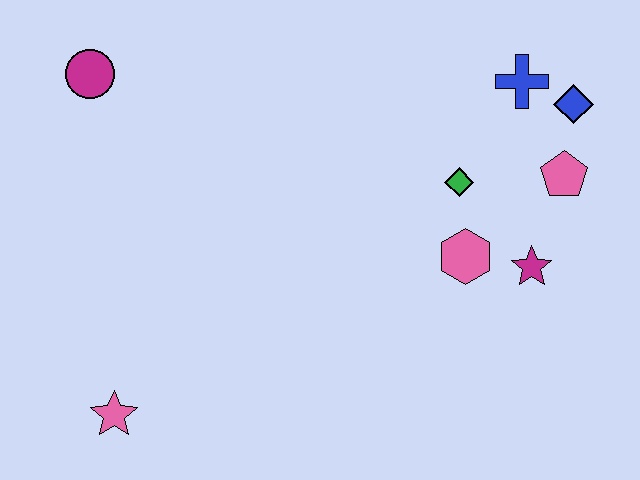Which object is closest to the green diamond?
The pink hexagon is closest to the green diamond.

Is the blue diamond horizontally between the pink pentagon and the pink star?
No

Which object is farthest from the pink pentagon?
The pink star is farthest from the pink pentagon.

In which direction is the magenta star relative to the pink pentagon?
The magenta star is below the pink pentagon.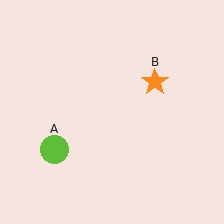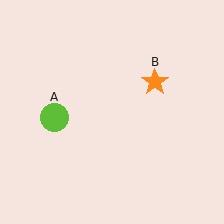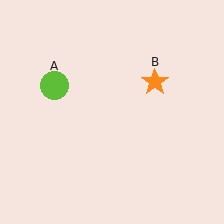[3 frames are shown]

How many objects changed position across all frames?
1 object changed position: lime circle (object A).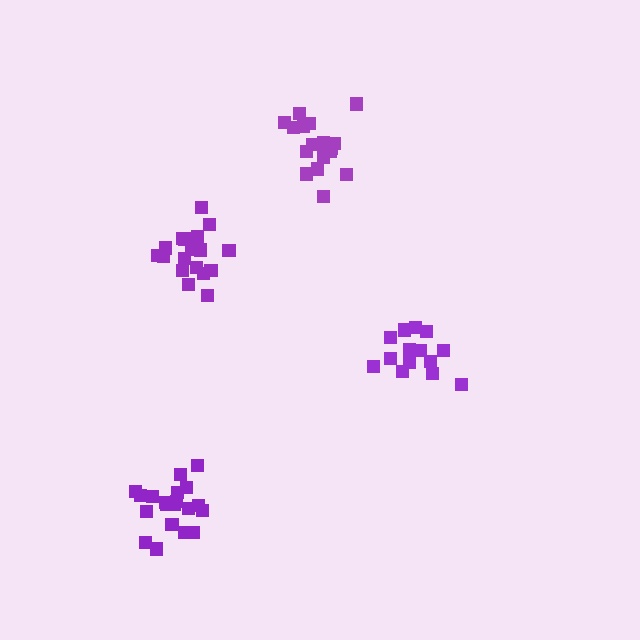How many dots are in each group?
Group 1: 20 dots, Group 2: 14 dots, Group 3: 18 dots, Group 4: 19 dots (71 total).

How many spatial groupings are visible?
There are 4 spatial groupings.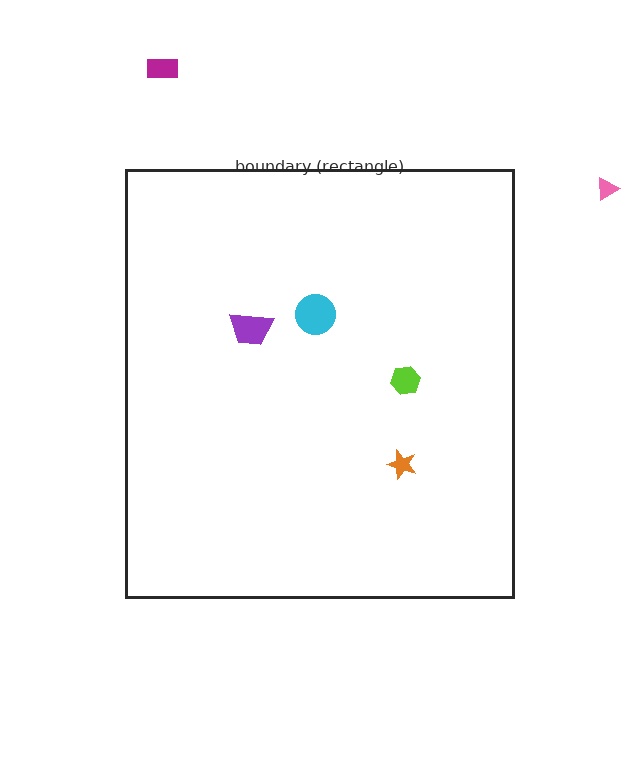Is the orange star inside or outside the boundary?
Inside.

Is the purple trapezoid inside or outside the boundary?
Inside.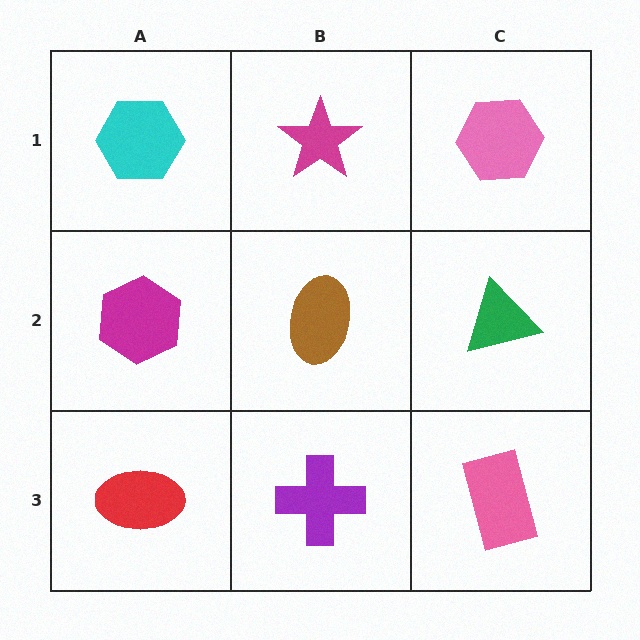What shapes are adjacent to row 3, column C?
A green triangle (row 2, column C), a purple cross (row 3, column B).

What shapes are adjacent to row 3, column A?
A magenta hexagon (row 2, column A), a purple cross (row 3, column B).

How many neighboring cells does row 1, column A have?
2.